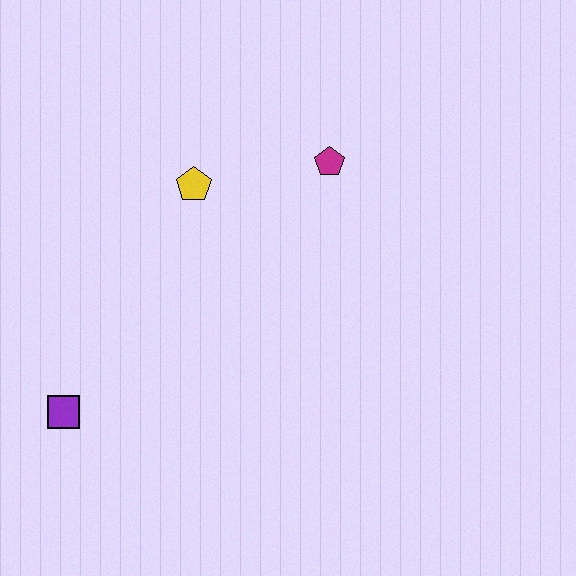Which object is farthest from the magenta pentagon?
The purple square is farthest from the magenta pentagon.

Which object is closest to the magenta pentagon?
The yellow pentagon is closest to the magenta pentagon.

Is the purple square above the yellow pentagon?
No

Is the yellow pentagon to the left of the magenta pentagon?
Yes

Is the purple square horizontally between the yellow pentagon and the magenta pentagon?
No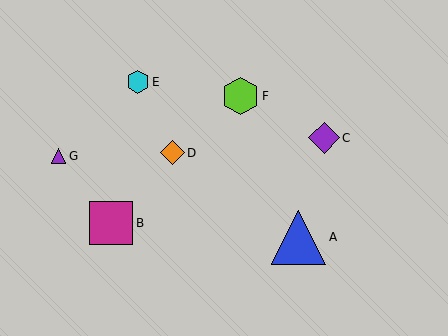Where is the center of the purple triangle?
The center of the purple triangle is at (58, 156).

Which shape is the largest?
The blue triangle (labeled A) is the largest.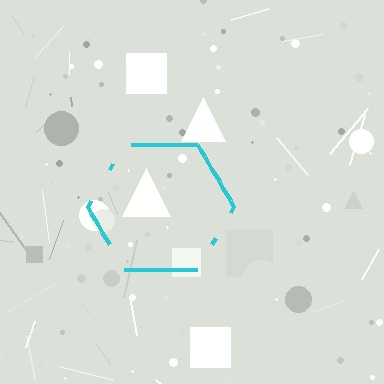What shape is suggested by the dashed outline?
The dashed outline suggests a hexagon.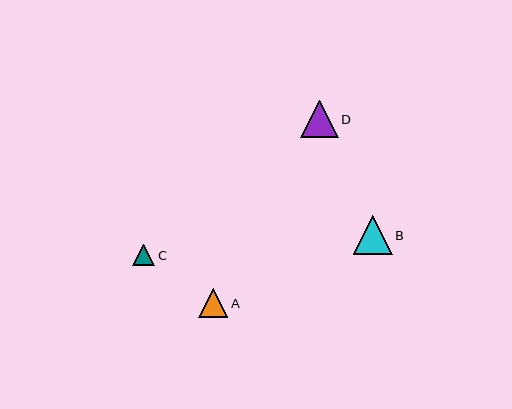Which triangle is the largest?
Triangle B is the largest with a size of approximately 39 pixels.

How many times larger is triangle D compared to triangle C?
Triangle D is approximately 1.7 times the size of triangle C.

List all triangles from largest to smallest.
From largest to smallest: B, D, A, C.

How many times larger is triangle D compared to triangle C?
Triangle D is approximately 1.7 times the size of triangle C.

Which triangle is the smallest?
Triangle C is the smallest with a size of approximately 22 pixels.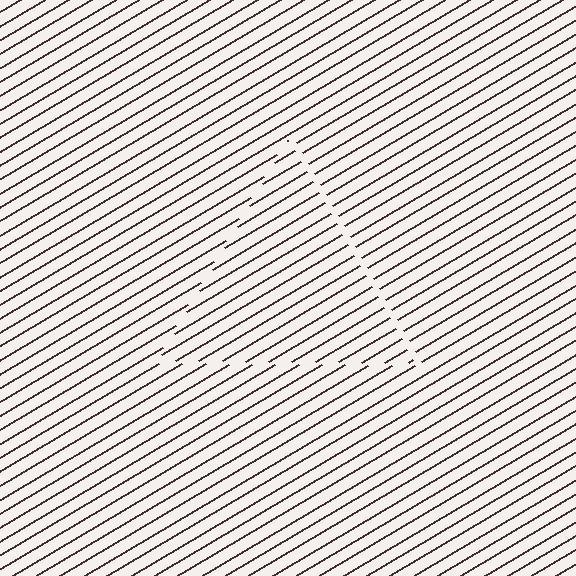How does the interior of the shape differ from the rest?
The interior of the shape contains the same grating, shifted by half a period — the contour is defined by the phase discontinuity where line-ends from the inner and outer gratings abut.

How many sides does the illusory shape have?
3 sides — the line-ends trace a triangle.